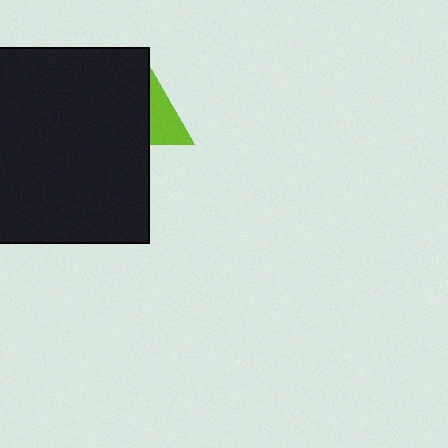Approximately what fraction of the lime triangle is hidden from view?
Roughly 55% of the lime triangle is hidden behind the black rectangle.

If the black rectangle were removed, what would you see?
You would see the complete lime triangle.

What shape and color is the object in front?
The object in front is a black rectangle.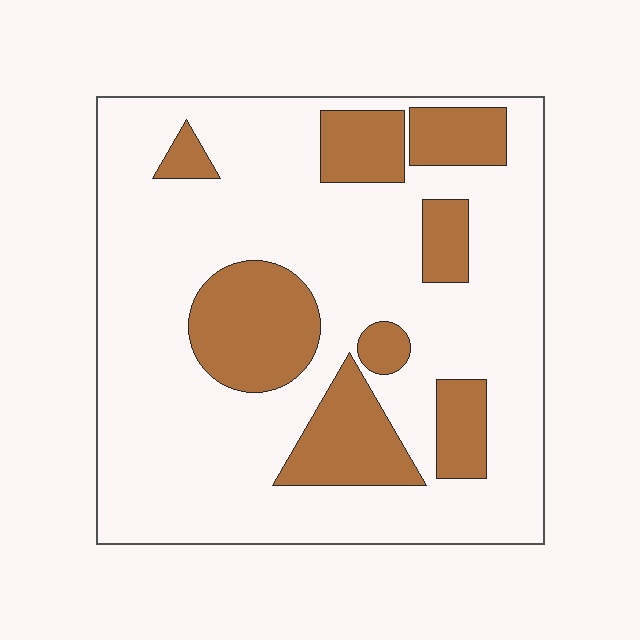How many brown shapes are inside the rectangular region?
8.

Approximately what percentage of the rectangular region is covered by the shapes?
Approximately 25%.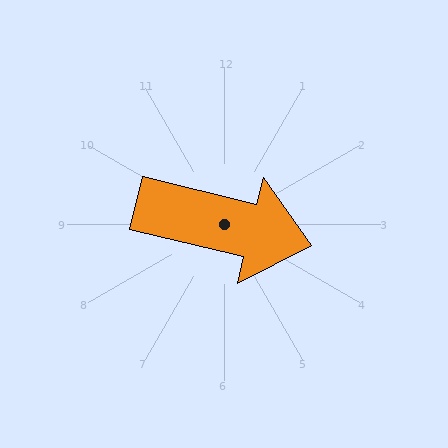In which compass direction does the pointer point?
East.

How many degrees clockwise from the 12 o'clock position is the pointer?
Approximately 104 degrees.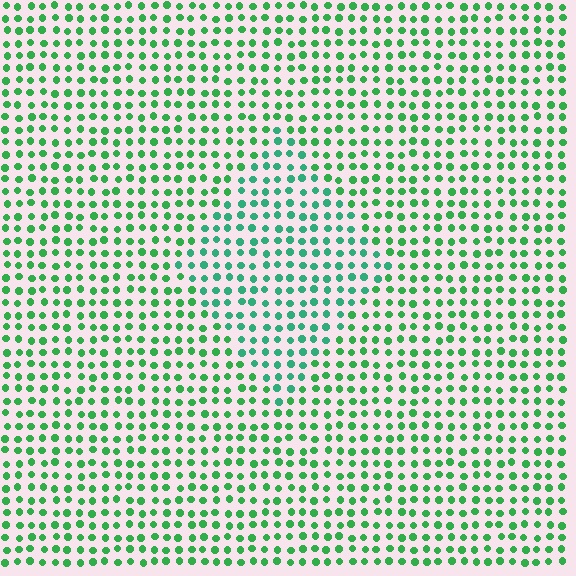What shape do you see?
I see a diamond.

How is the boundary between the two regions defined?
The boundary is defined purely by a slight shift in hue (about 25 degrees). Spacing, size, and orientation are identical on both sides.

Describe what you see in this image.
The image is filled with small green elements in a uniform arrangement. A diamond-shaped region is visible where the elements are tinted to a slightly different hue, forming a subtle color boundary.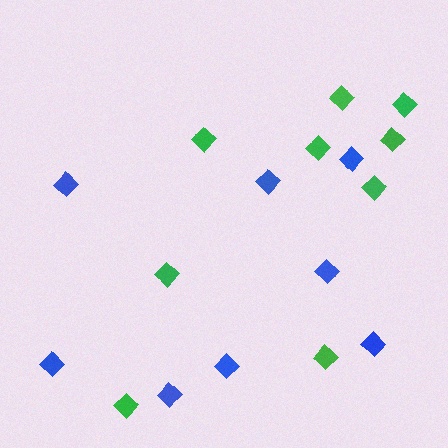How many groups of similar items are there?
There are 2 groups: one group of blue diamonds (8) and one group of green diamonds (9).